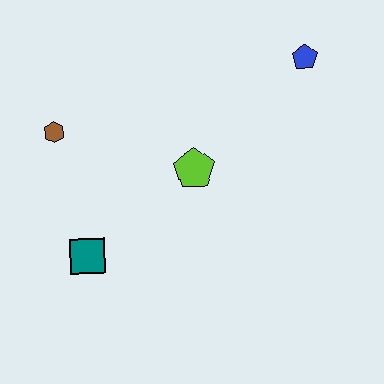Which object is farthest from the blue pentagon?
The teal square is farthest from the blue pentagon.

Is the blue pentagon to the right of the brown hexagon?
Yes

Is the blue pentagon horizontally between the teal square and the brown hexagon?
No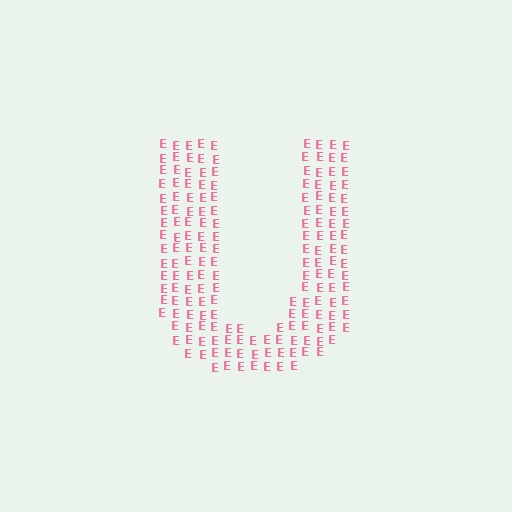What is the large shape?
The large shape is the letter U.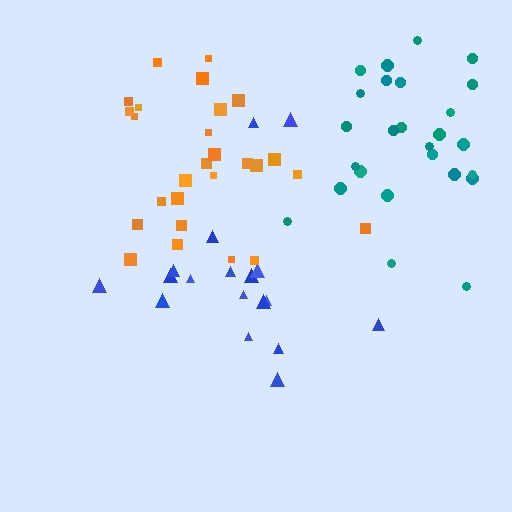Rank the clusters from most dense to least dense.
orange, teal, blue.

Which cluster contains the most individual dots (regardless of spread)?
Orange (27).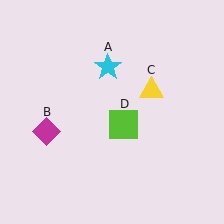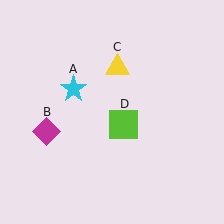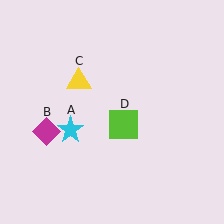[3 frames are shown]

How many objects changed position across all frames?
2 objects changed position: cyan star (object A), yellow triangle (object C).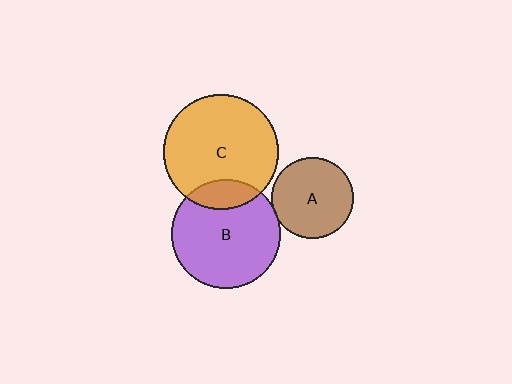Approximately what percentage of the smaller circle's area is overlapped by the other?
Approximately 5%.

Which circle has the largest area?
Circle C (orange).